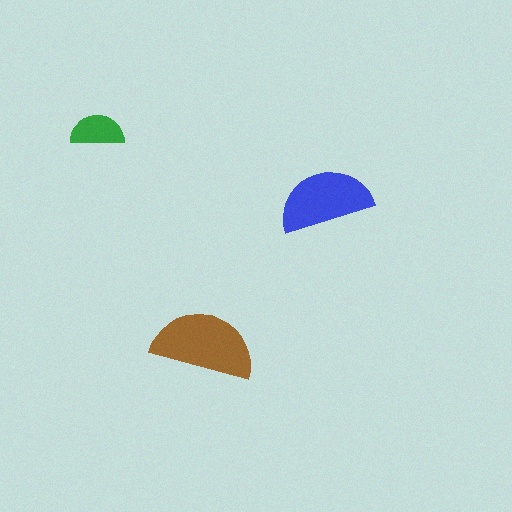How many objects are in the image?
There are 3 objects in the image.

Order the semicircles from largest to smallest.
the brown one, the blue one, the green one.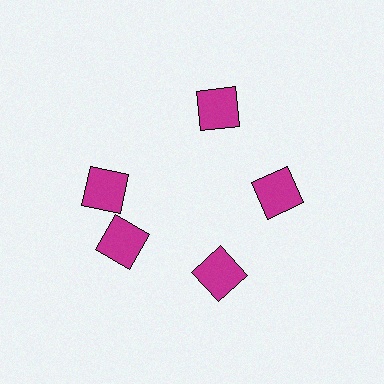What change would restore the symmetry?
The symmetry would be restored by rotating it back into even spacing with its neighbors so that all 5 squares sit at equal angles and equal distance from the center.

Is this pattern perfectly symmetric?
No. The 5 magenta squares are arranged in a ring, but one element near the 10 o'clock position is rotated out of alignment along the ring, breaking the 5-fold rotational symmetry.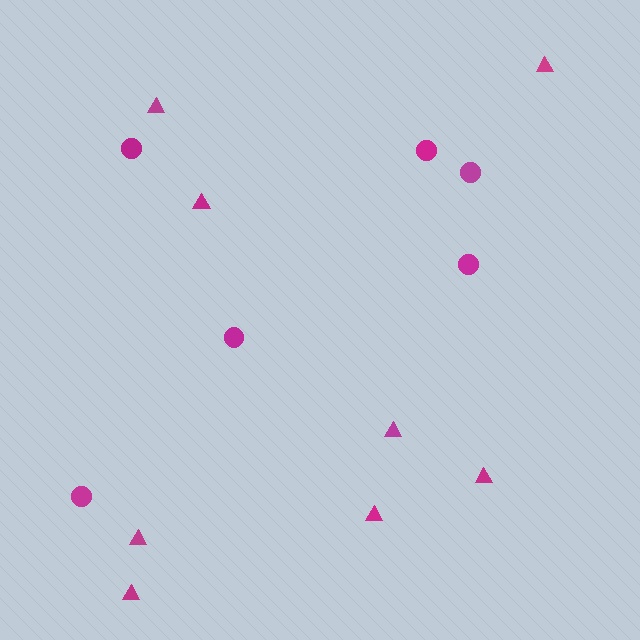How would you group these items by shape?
There are 2 groups: one group of triangles (8) and one group of circles (6).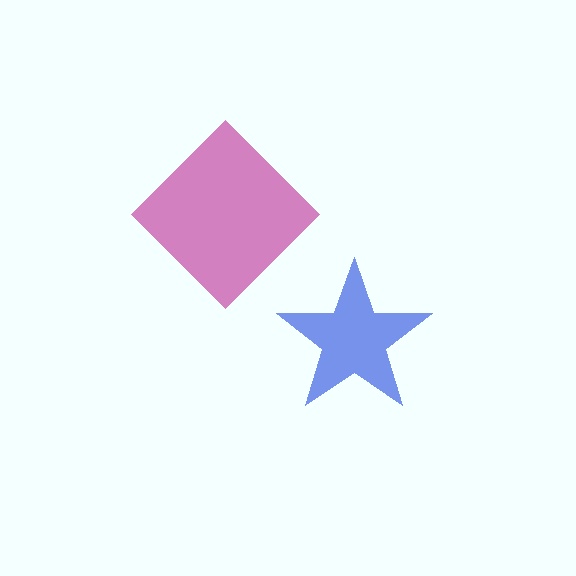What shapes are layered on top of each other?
The layered shapes are: a blue star, a magenta diamond.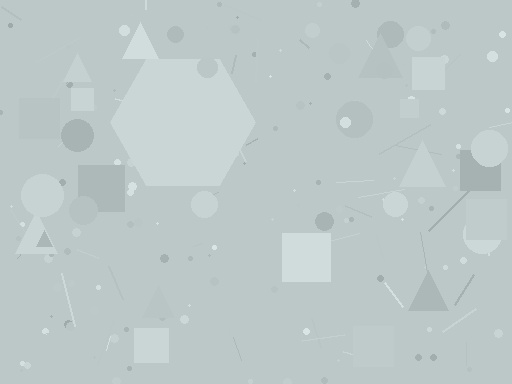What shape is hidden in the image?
A hexagon is hidden in the image.